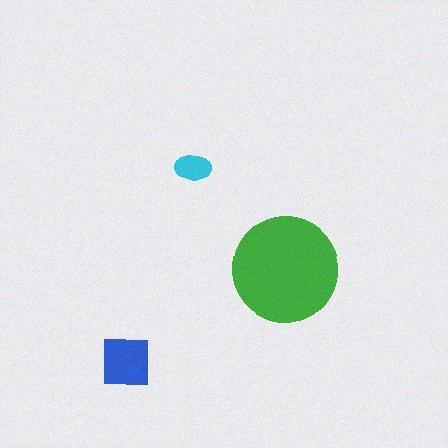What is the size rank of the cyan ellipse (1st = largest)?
3rd.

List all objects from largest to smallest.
The green circle, the blue square, the cyan ellipse.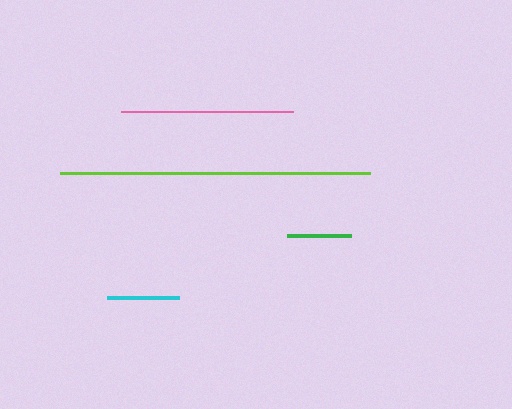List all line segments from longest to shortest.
From longest to shortest: lime, pink, cyan, green.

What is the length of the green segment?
The green segment is approximately 64 pixels long.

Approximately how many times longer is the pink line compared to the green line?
The pink line is approximately 2.7 times the length of the green line.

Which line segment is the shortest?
The green line is the shortest at approximately 64 pixels.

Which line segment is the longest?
The lime line is the longest at approximately 311 pixels.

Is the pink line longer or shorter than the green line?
The pink line is longer than the green line.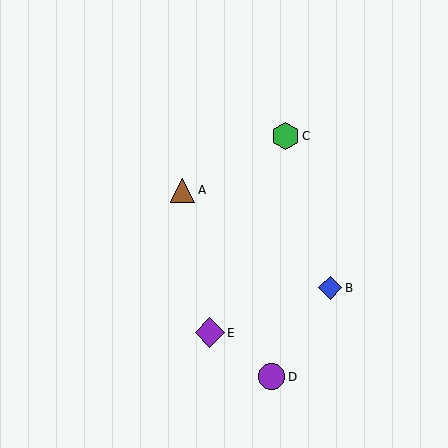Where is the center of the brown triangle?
The center of the brown triangle is at (183, 190).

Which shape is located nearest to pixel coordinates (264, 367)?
The purple circle (labeled D) at (272, 377) is nearest to that location.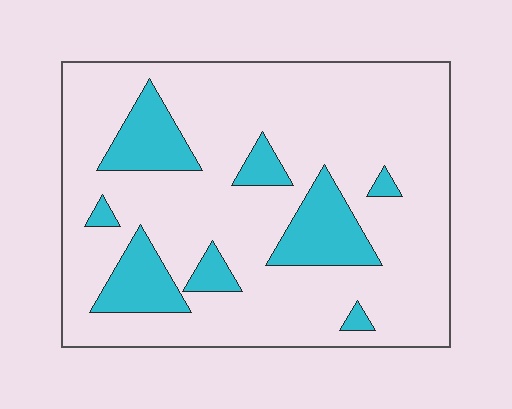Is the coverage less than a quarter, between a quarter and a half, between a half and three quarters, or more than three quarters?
Less than a quarter.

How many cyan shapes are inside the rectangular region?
8.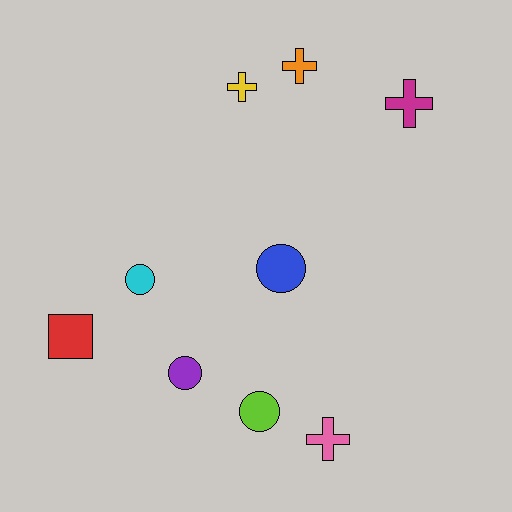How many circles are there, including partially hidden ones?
There are 4 circles.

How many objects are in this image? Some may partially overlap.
There are 9 objects.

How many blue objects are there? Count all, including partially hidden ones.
There is 1 blue object.